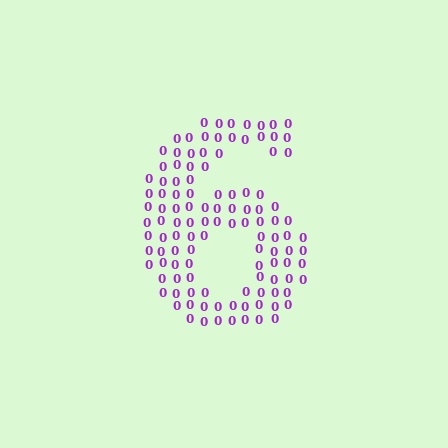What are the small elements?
The small elements are digit 0's.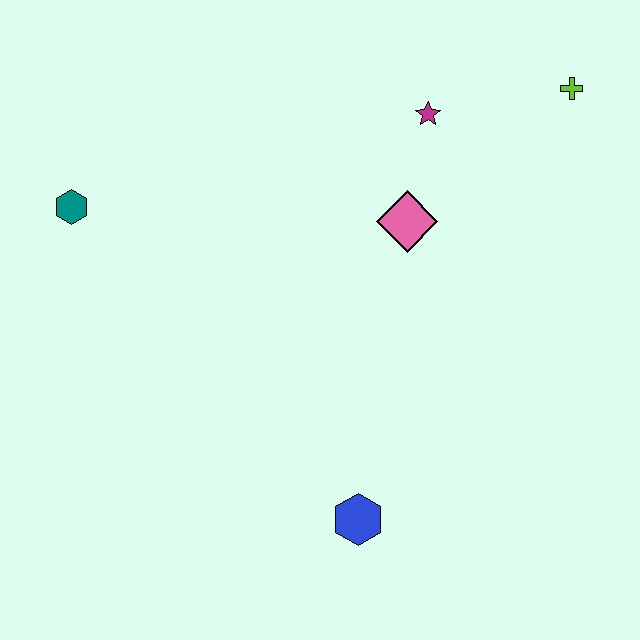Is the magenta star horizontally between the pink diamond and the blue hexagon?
No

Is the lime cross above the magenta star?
Yes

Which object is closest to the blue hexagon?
The pink diamond is closest to the blue hexagon.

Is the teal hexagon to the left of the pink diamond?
Yes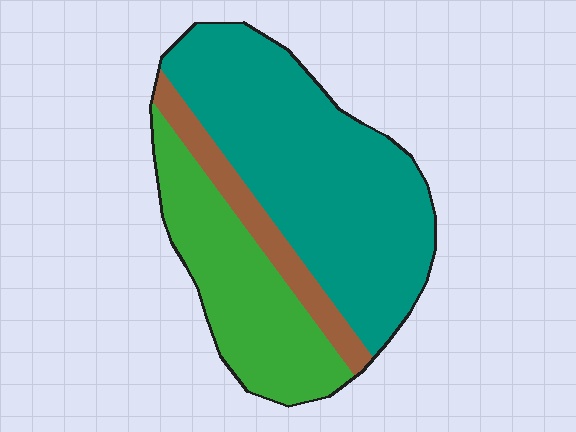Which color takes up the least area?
Brown, at roughly 10%.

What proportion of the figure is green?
Green covers 30% of the figure.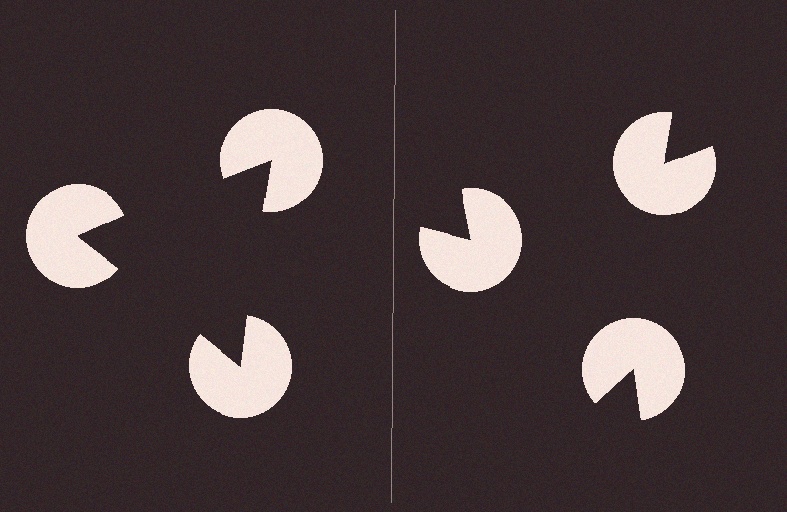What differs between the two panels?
The pac-man discs are positioned identically on both sides; only the wedge orientations differ. On the left they align to a triangle; on the right they are misaligned.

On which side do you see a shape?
An illusory triangle appears on the left side. On the right side the wedge cuts are rotated, so no coherent shape forms.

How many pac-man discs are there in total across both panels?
6 — 3 on each side.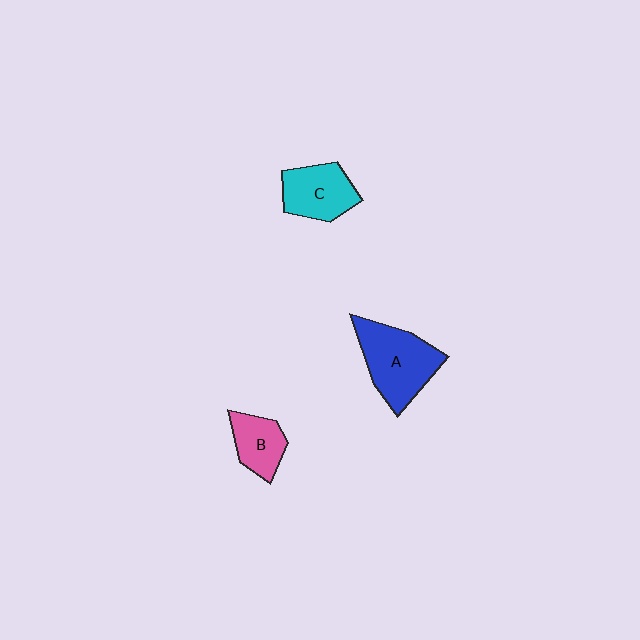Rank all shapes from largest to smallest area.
From largest to smallest: A (blue), C (cyan), B (pink).